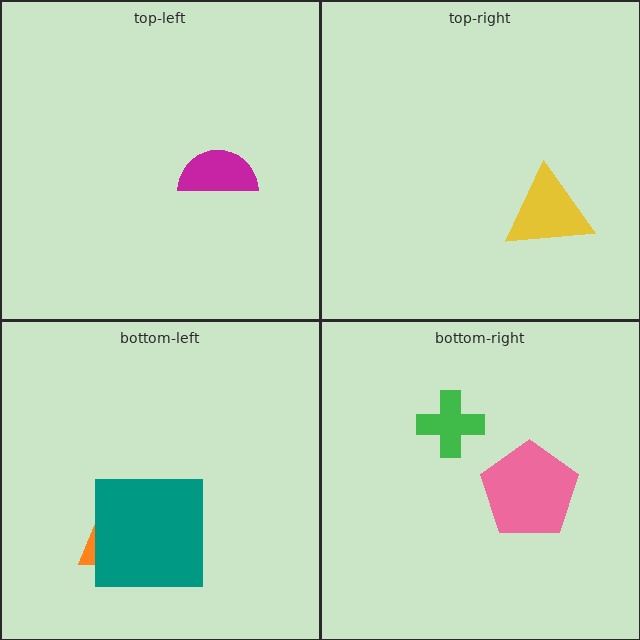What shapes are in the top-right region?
The yellow triangle.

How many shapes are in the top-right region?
1.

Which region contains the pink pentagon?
The bottom-right region.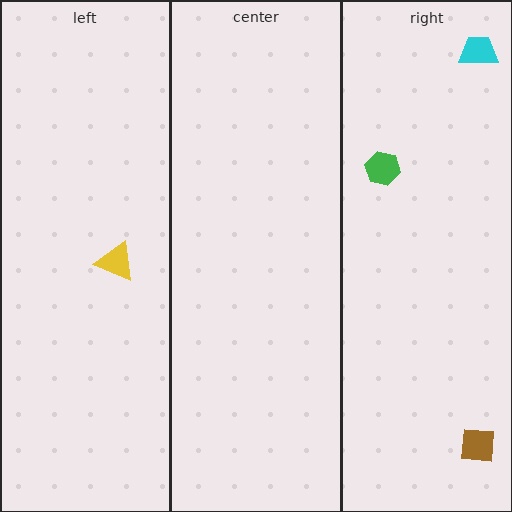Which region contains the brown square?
The right region.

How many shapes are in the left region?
1.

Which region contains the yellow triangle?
The left region.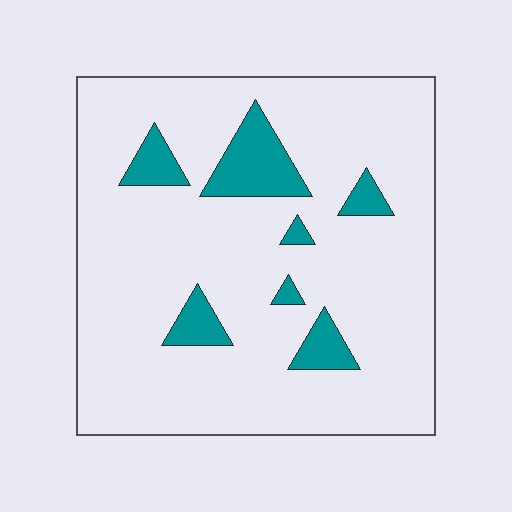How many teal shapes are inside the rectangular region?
7.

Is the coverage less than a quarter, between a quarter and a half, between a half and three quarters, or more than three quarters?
Less than a quarter.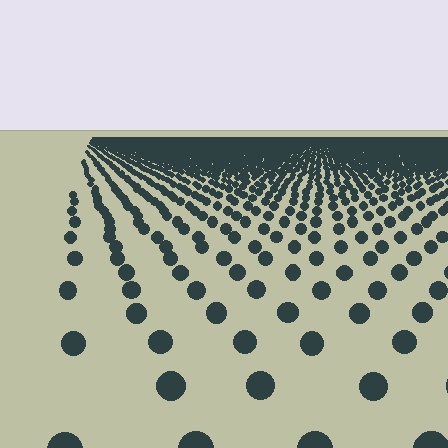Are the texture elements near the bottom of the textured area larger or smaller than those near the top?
Larger. Near the bottom, elements are closer to the viewer and appear at a bigger on-screen size.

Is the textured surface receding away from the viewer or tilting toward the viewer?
The surface is receding away from the viewer. Texture elements get smaller and denser toward the top.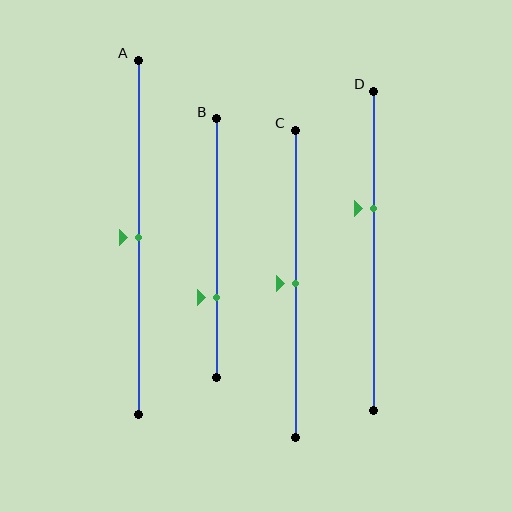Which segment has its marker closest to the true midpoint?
Segment A has its marker closest to the true midpoint.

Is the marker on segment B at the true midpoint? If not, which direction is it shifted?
No, the marker on segment B is shifted downward by about 19% of the segment length.